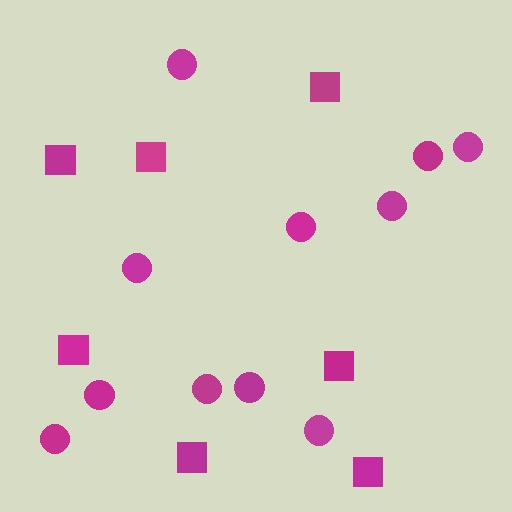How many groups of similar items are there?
There are 2 groups: one group of circles (11) and one group of squares (7).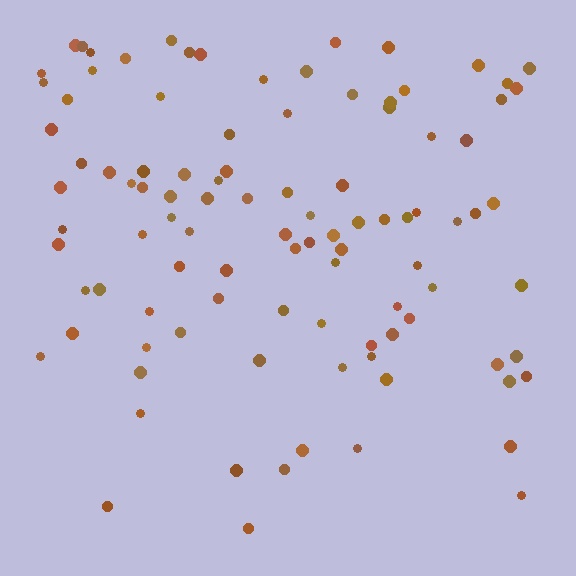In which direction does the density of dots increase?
From bottom to top, with the top side densest.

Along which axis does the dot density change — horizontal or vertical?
Vertical.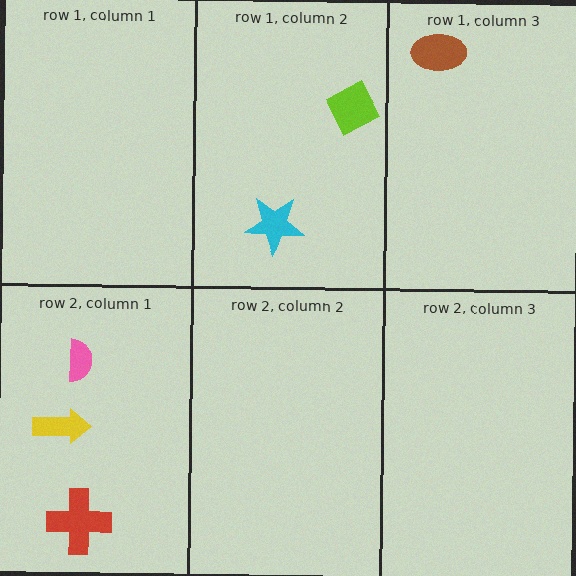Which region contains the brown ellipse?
The row 1, column 3 region.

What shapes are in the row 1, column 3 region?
The brown ellipse.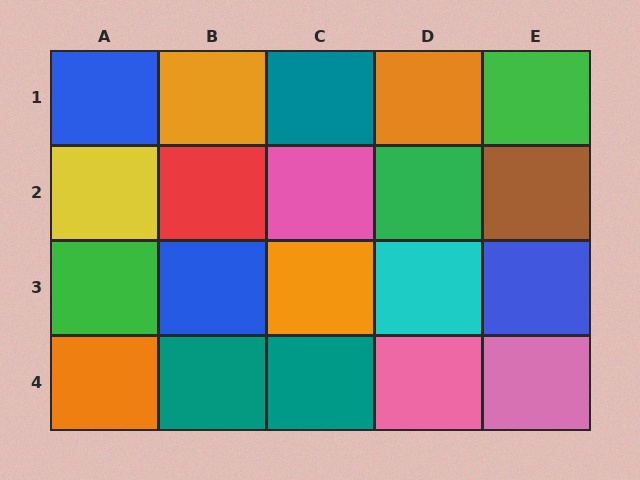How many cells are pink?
3 cells are pink.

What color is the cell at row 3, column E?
Blue.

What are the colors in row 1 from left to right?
Blue, orange, teal, orange, green.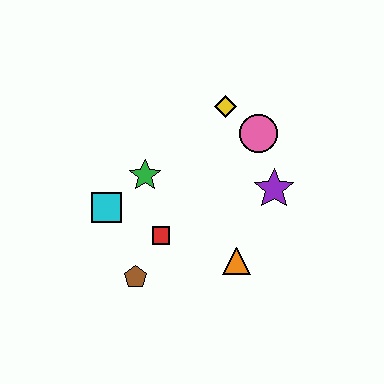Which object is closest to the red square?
The brown pentagon is closest to the red square.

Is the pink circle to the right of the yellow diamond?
Yes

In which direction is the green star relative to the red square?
The green star is above the red square.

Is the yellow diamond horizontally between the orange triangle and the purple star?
No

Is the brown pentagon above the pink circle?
No